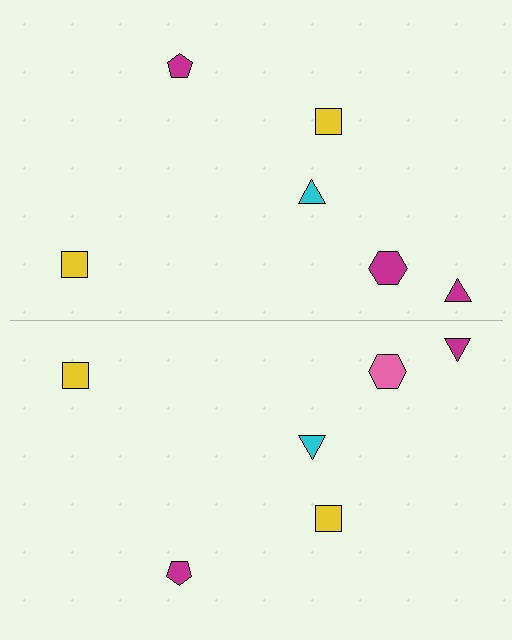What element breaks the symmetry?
The pink hexagon on the bottom side breaks the symmetry — its mirror counterpart is magenta.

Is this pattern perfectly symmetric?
No, the pattern is not perfectly symmetric. The pink hexagon on the bottom side breaks the symmetry — its mirror counterpart is magenta.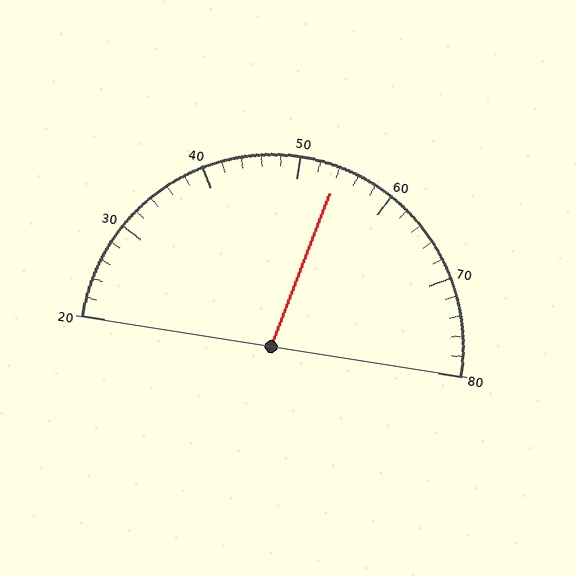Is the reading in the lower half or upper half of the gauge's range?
The reading is in the upper half of the range (20 to 80).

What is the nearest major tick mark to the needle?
The nearest major tick mark is 50.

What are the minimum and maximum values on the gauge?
The gauge ranges from 20 to 80.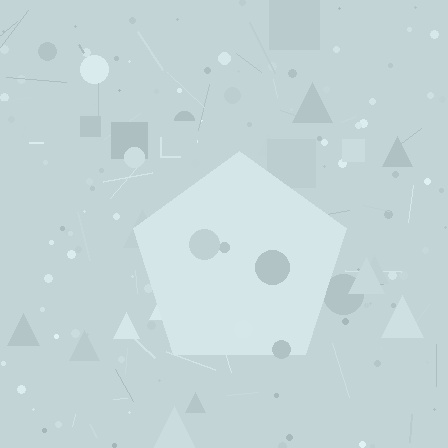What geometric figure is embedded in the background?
A pentagon is embedded in the background.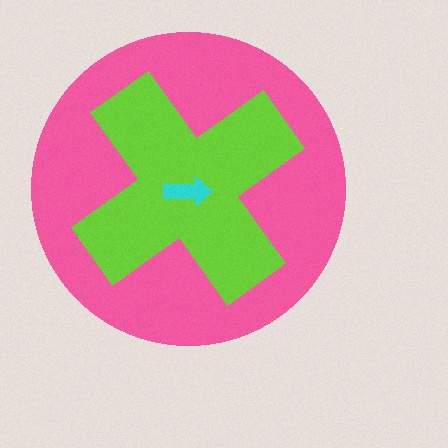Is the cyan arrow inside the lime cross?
Yes.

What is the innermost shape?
The cyan arrow.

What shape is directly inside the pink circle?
The lime cross.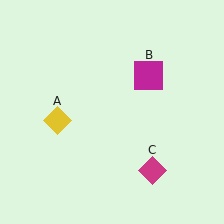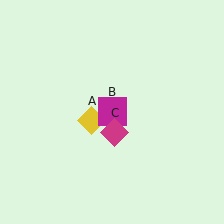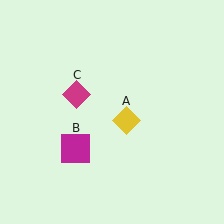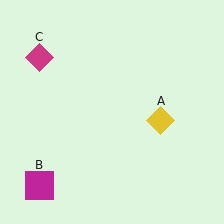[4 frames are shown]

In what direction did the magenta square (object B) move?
The magenta square (object B) moved down and to the left.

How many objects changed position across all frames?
3 objects changed position: yellow diamond (object A), magenta square (object B), magenta diamond (object C).